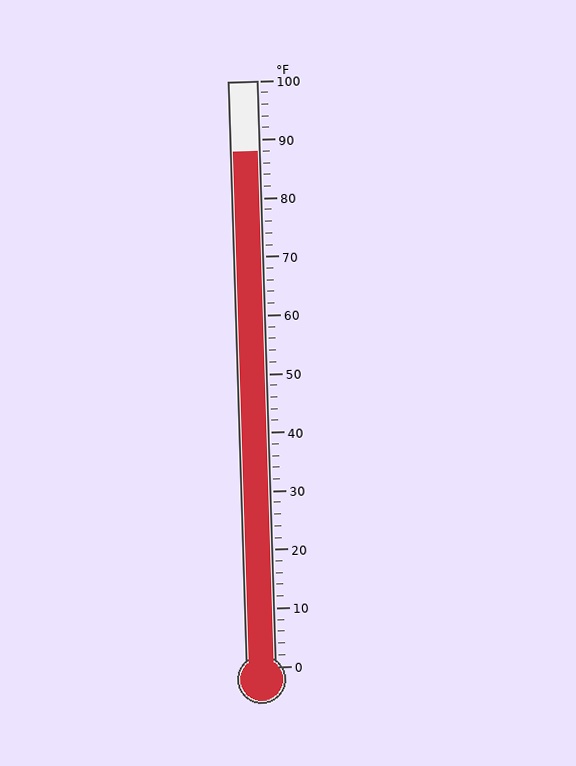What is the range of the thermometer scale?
The thermometer scale ranges from 0°F to 100°F.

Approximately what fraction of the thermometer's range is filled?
The thermometer is filled to approximately 90% of its range.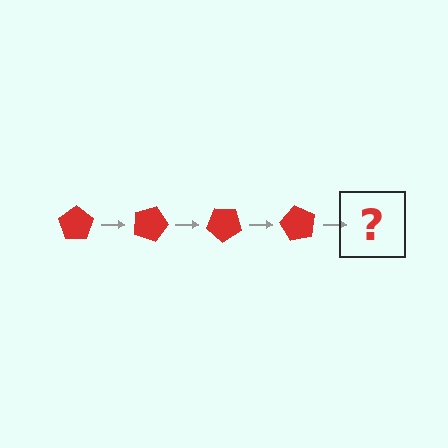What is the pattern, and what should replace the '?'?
The pattern is that the pentagon rotates 20 degrees each step. The '?' should be a red pentagon rotated 80 degrees.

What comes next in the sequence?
The next element should be a red pentagon rotated 80 degrees.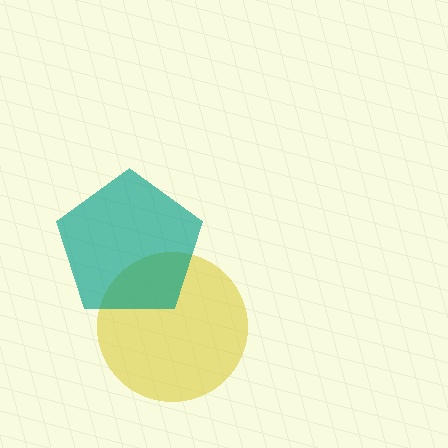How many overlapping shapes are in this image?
There are 2 overlapping shapes in the image.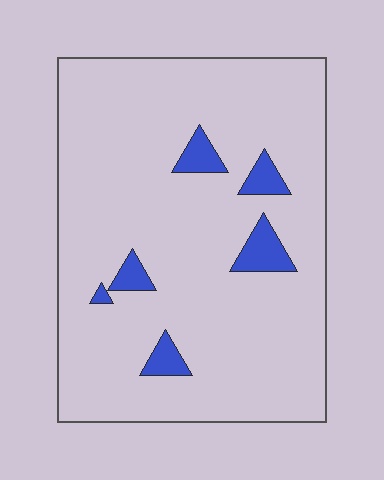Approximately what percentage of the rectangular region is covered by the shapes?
Approximately 10%.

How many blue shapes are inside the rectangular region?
6.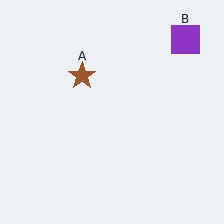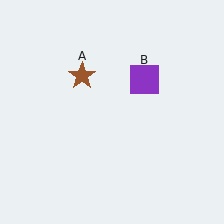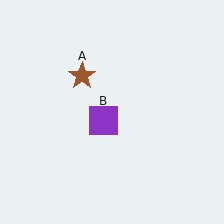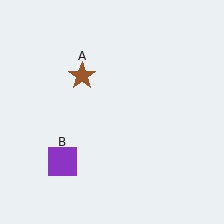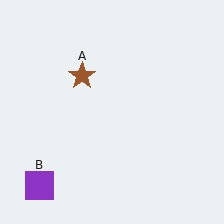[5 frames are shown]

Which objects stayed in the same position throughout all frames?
Brown star (object A) remained stationary.